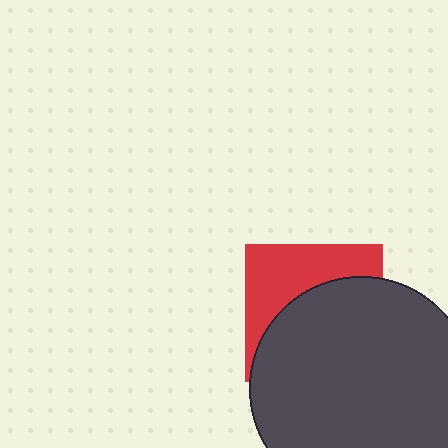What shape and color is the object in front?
The object in front is a dark gray circle.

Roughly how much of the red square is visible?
A small part of it is visible (roughly 40%).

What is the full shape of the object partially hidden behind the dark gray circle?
The partially hidden object is a red square.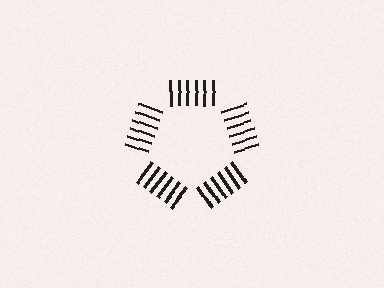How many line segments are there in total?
30 — 6 along each of the 5 edges.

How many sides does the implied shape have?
5 sides — the line-ends trace a pentagon.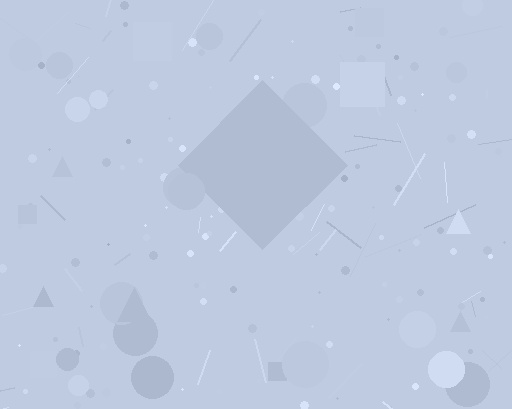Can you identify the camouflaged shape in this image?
The camouflaged shape is a diamond.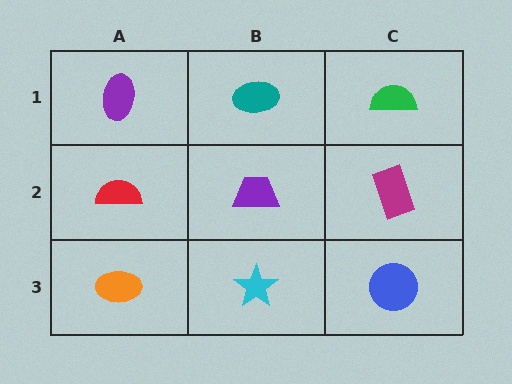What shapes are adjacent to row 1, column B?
A purple trapezoid (row 2, column B), a purple ellipse (row 1, column A), a green semicircle (row 1, column C).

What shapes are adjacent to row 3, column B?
A purple trapezoid (row 2, column B), an orange ellipse (row 3, column A), a blue circle (row 3, column C).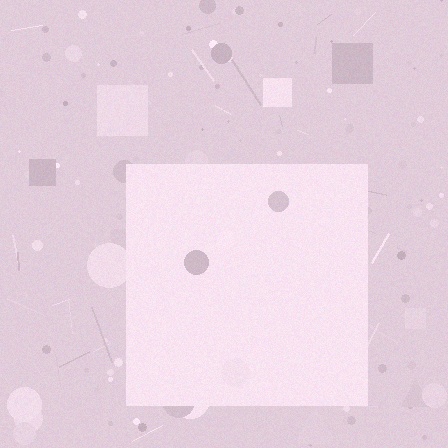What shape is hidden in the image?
A square is hidden in the image.